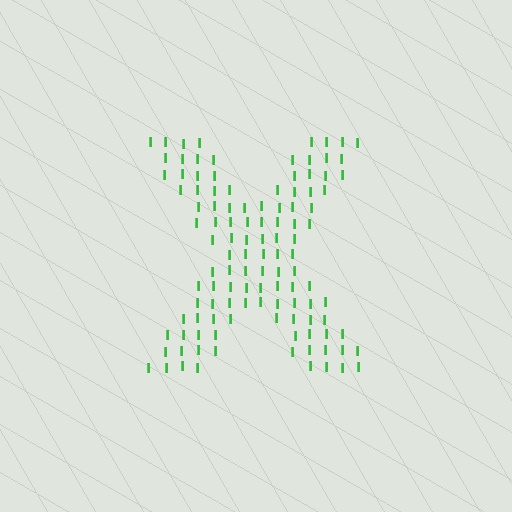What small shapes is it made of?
It is made of small letter I's.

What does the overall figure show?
The overall figure shows the letter X.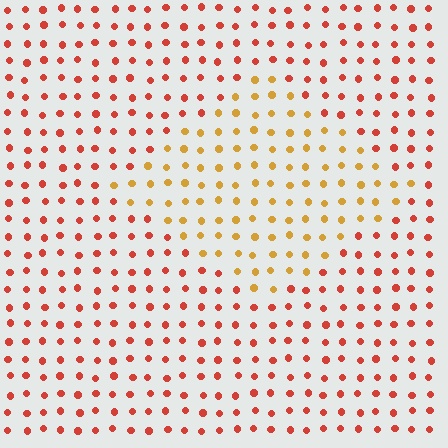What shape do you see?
I see a diamond.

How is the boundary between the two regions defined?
The boundary is defined purely by a slight shift in hue (about 37 degrees). Spacing, size, and orientation are identical on both sides.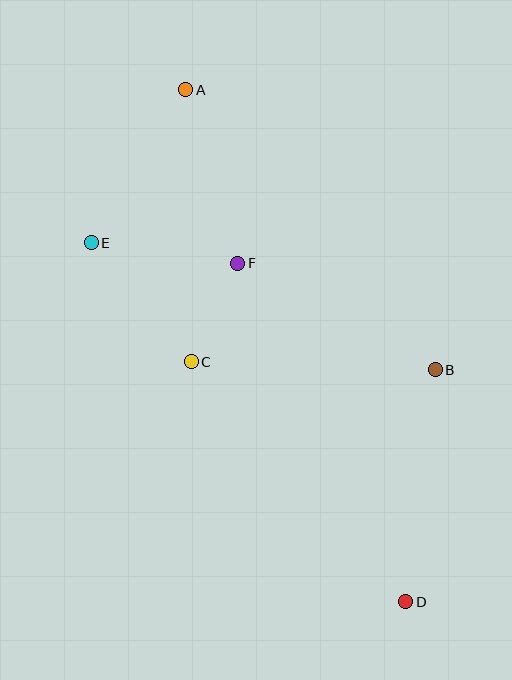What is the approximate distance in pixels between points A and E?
The distance between A and E is approximately 180 pixels.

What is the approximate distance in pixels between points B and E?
The distance between B and E is approximately 367 pixels.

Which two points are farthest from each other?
Points A and D are farthest from each other.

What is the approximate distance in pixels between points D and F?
The distance between D and F is approximately 378 pixels.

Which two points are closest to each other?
Points C and F are closest to each other.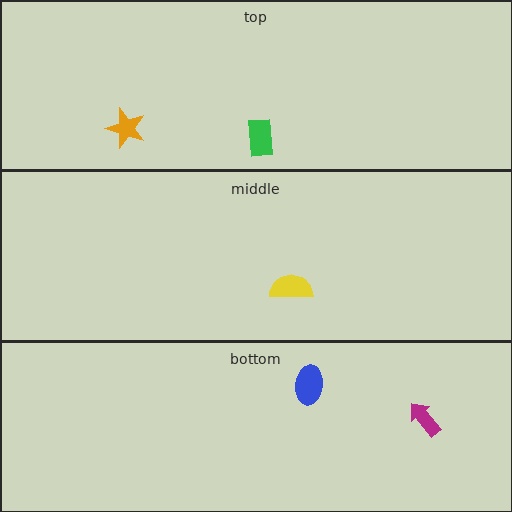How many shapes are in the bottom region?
2.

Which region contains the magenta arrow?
The bottom region.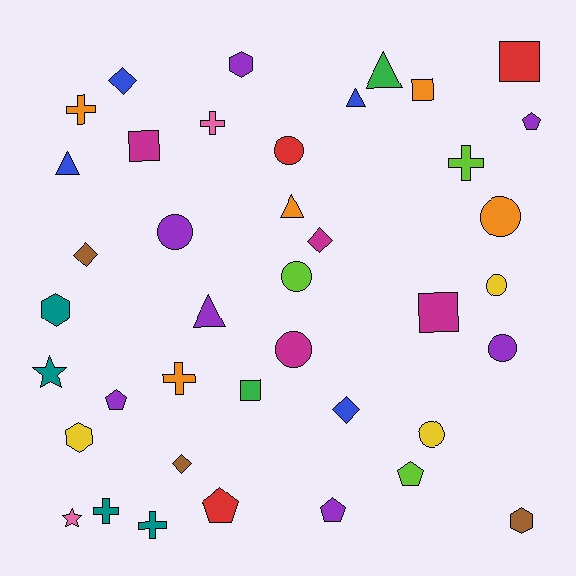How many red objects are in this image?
There are 3 red objects.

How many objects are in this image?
There are 40 objects.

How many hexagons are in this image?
There are 4 hexagons.